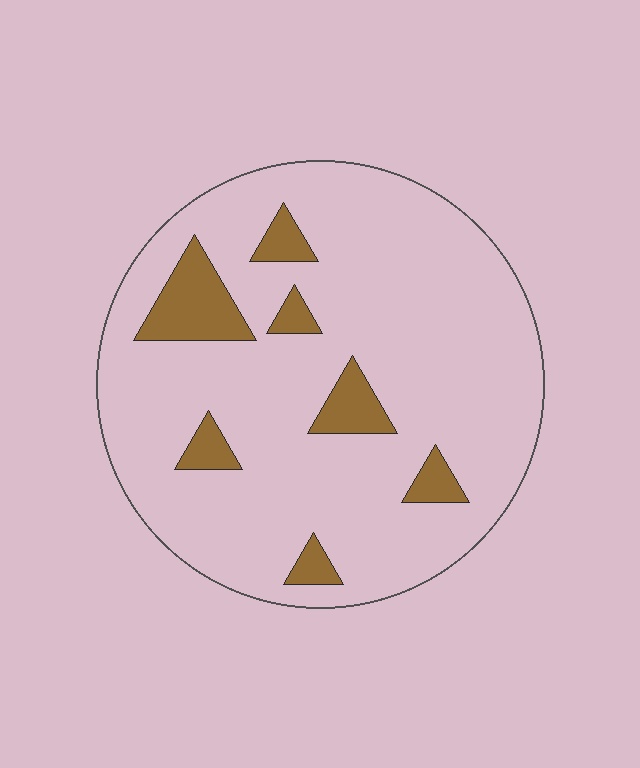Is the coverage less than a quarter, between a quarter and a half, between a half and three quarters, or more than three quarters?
Less than a quarter.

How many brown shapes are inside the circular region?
7.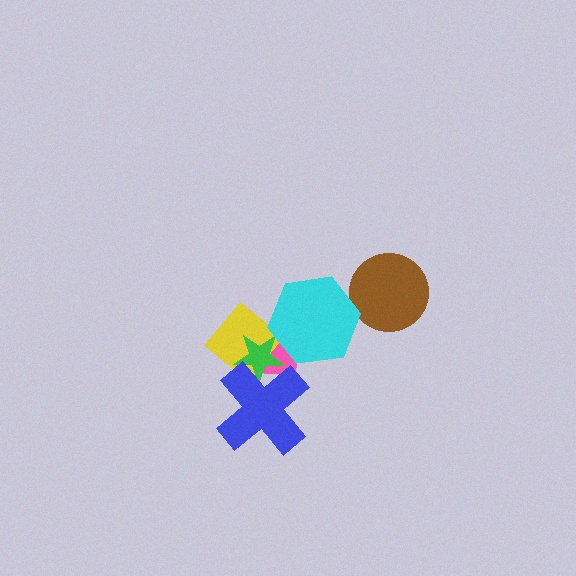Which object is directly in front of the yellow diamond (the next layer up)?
The green star is directly in front of the yellow diamond.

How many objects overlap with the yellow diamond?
3 objects overlap with the yellow diamond.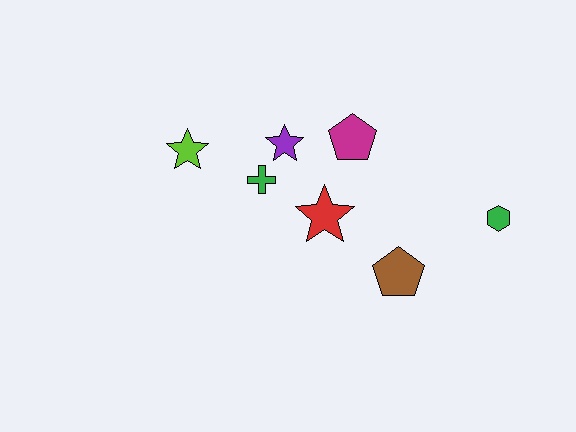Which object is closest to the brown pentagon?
The red star is closest to the brown pentagon.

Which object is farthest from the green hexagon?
The lime star is farthest from the green hexagon.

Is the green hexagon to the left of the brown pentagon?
No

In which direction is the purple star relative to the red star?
The purple star is above the red star.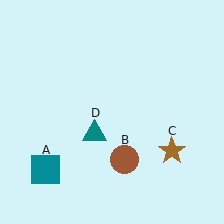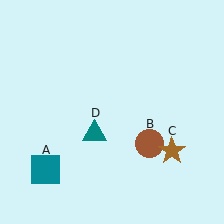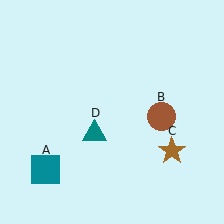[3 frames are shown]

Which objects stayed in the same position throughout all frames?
Teal square (object A) and brown star (object C) and teal triangle (object D) remained stationary.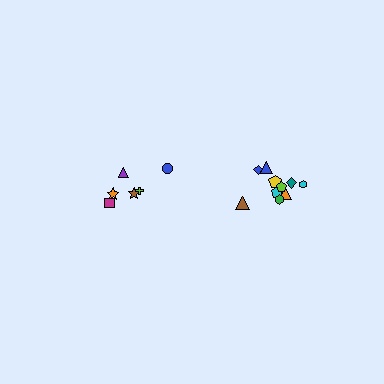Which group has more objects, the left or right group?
The right group.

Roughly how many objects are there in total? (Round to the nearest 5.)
Roughly 15 objects in total.